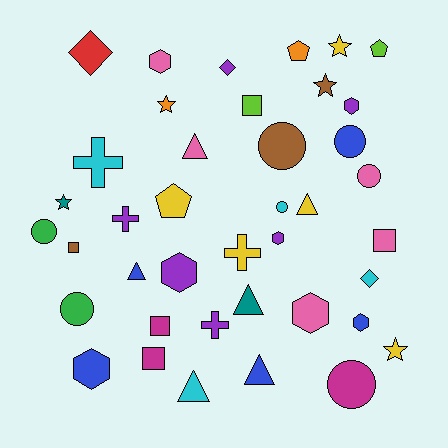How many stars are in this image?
There are 5 stars.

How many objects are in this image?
There are 40 objects.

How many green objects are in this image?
There are 2 green objects.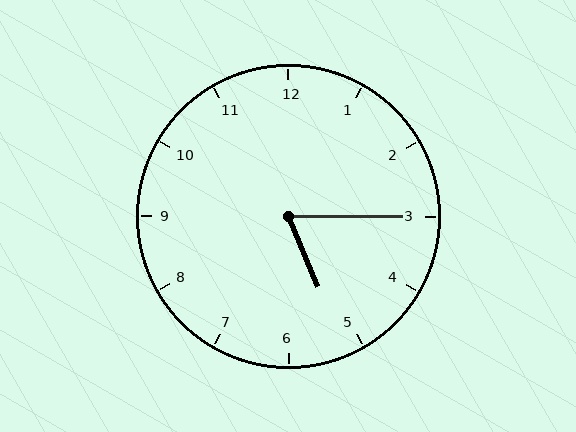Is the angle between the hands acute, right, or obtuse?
It is acute.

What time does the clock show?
5:15.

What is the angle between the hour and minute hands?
Approximately 68 degrees.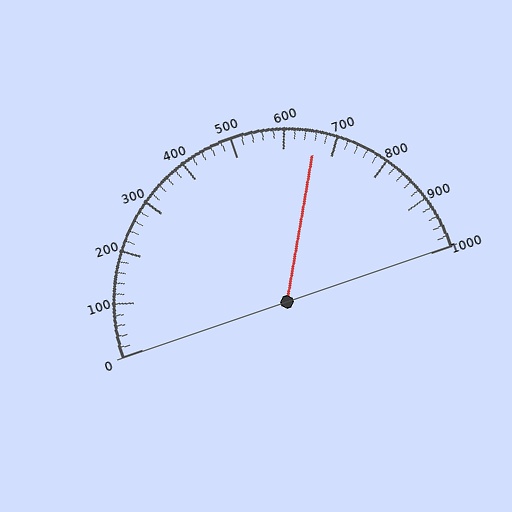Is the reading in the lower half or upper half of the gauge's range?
The reading is in the upper half of the range (0 to 1000).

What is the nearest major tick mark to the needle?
The nearest major tick mark is 700.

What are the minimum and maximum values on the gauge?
The gauge ranges from 0 to 1000.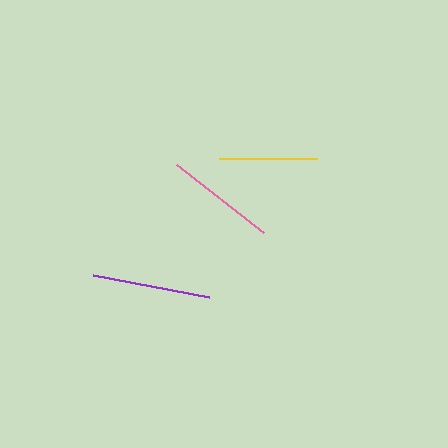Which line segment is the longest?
The purple line is the longest at approximately 118 pixels.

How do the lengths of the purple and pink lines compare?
The purple and pink lines are approximately the same length.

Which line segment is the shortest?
The yellow line is the shortest at approximately 98 pixels.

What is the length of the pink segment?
The pink segment is approximately 110 pixels long.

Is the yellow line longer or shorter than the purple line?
The purple line is longer than the yellow line.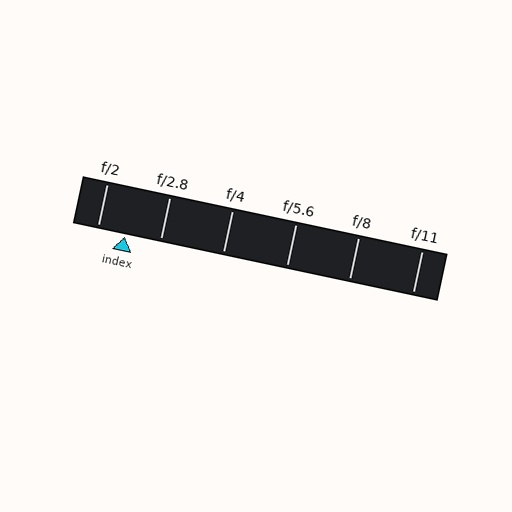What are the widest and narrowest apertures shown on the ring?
The widest aperture shown is f/2 and the narrowest is f/11.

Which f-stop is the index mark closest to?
The index mark is closest to f/2.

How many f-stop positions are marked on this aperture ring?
There are 6 f-stop positions marked.